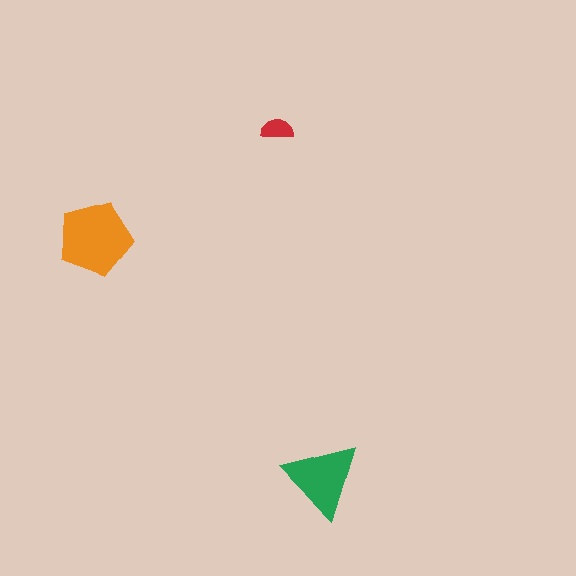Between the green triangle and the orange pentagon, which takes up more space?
The orange pentagon.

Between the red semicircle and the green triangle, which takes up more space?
The green triangle.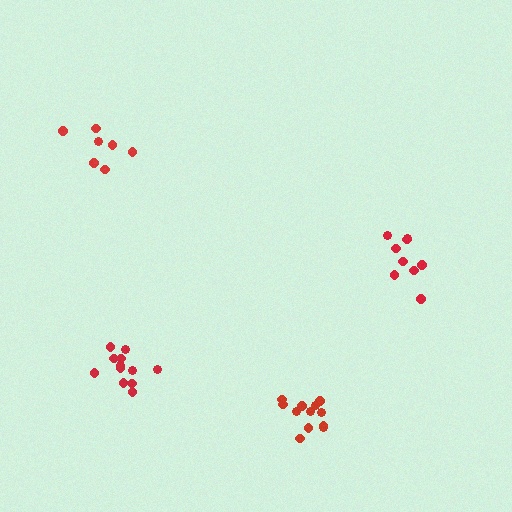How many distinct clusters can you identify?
There are 4 distinct clusters.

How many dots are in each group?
Group 1: 7 dots, Group 2: 12 dots, Group 3: 12 dots, Group 4: 9 dots (40 total).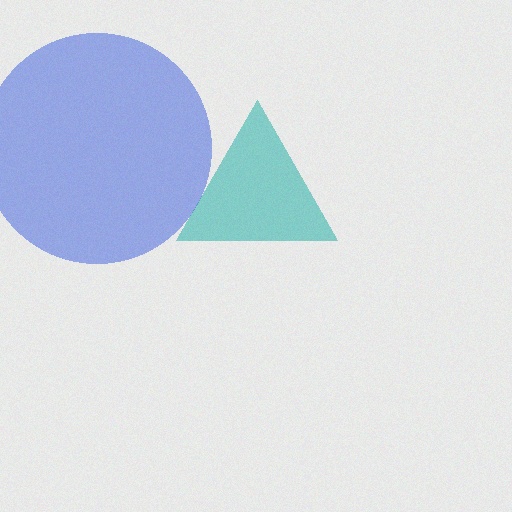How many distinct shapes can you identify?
There are 2 distinct shapes: a teal triangle, a blue circle.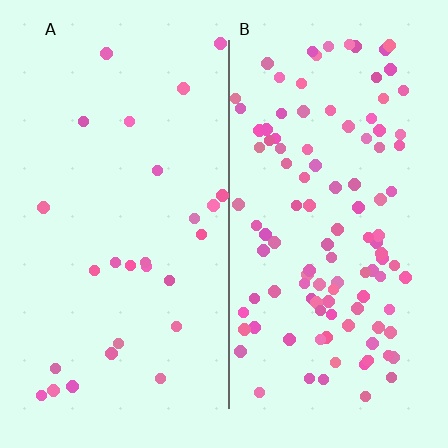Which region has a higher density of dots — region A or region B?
B (the right).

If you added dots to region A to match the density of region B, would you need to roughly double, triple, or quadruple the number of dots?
Approximately quadruple.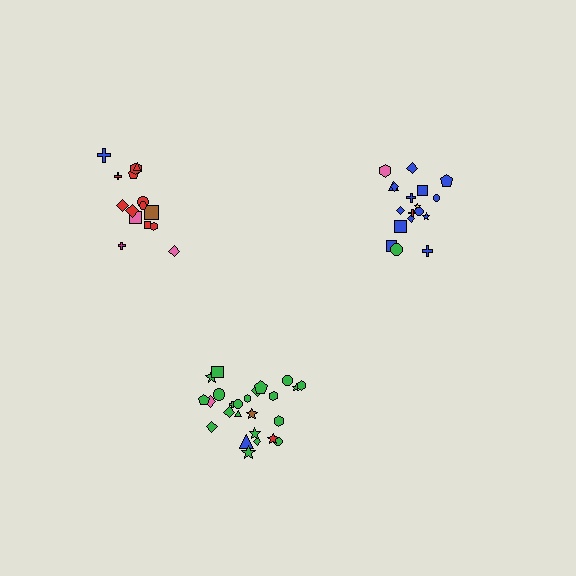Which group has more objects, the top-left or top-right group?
The top-right group.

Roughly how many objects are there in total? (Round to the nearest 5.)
Roughly 60 objects in total.